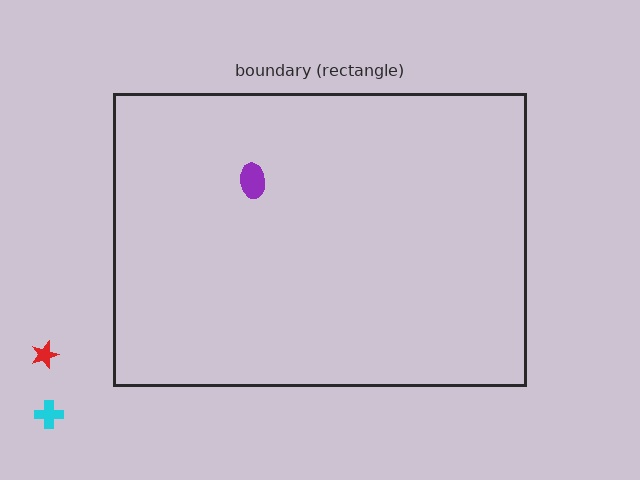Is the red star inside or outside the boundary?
Outside.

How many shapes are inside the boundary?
1 inside, 2 outside.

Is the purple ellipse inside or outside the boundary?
Inside.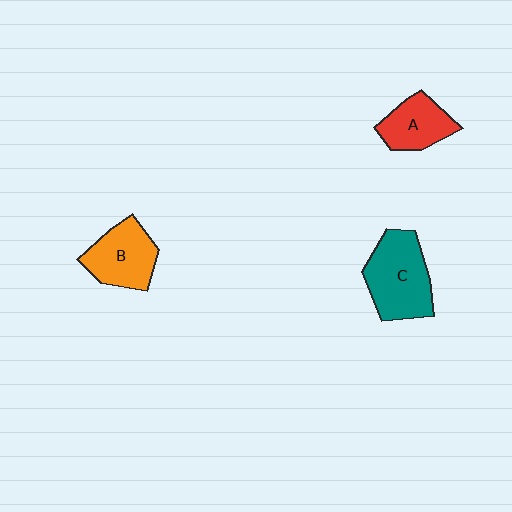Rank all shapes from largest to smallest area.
From largest to smallest: C (teal), B (orange), A (red).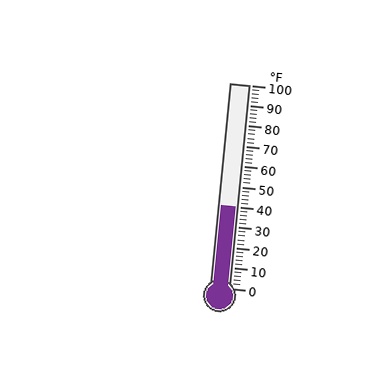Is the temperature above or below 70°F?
The temperature is below 70°F.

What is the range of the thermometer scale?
The thermometer scale ranges from 0°F to 100°F.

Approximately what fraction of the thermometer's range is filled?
The thermometer is filled to approximately 40% of its range.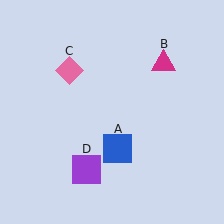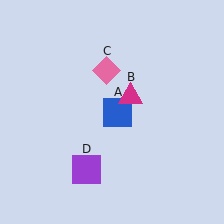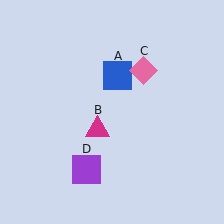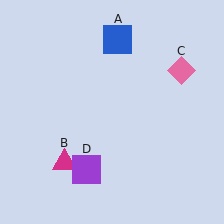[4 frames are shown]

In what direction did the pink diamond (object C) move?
The pink diamond (object C) moved right.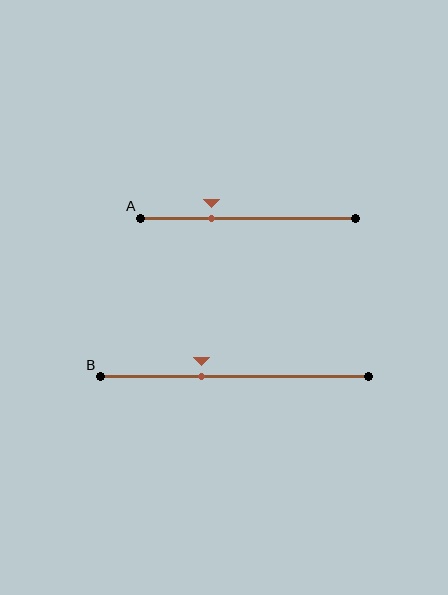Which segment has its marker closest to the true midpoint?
Segment B has its marker closest to the true midpoint.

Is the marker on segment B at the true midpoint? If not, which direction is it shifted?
No, the marker on segment B is shifted to the left by about 12% of the segment length.